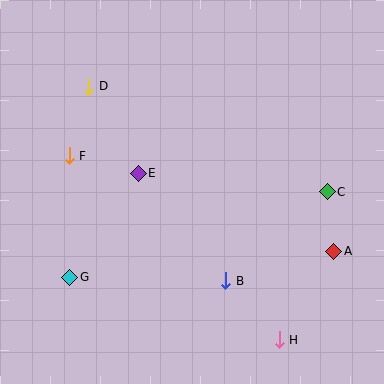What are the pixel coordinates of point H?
Point H is at (279, 340).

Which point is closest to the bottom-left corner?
Point G is closest to the bottom-left corner.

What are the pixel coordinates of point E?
Point E is at (138, 173).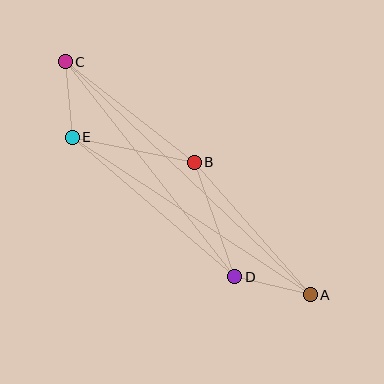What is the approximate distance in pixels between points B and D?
The distance between B and D is approximately 121 pixels.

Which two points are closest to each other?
Points C and E are closest to each other.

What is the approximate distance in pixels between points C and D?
The distance between C and D is approximately 274 pixels.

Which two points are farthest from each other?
Points A and C are farthest from each other.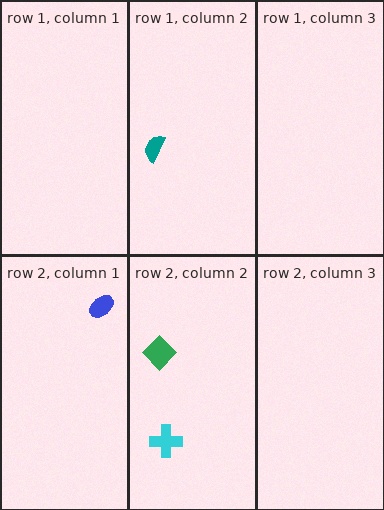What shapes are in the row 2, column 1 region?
The blue ellipse.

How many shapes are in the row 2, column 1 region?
1.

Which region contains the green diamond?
The row 2, column 2 region.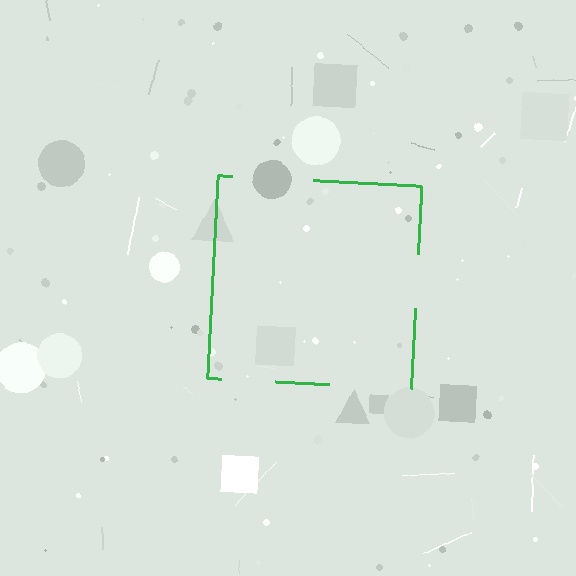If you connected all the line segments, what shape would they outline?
They would outline a square.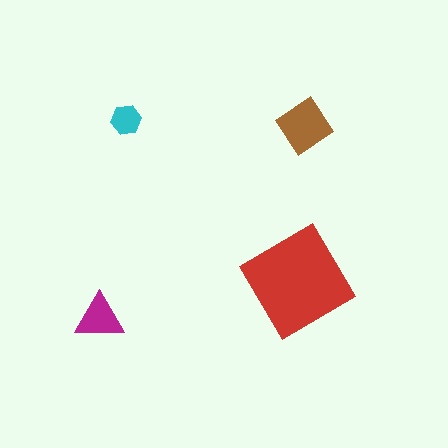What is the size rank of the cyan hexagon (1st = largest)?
4th.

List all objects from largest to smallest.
The red diamond, the brown diamond, the magenta triangle, the cyan hexagon.